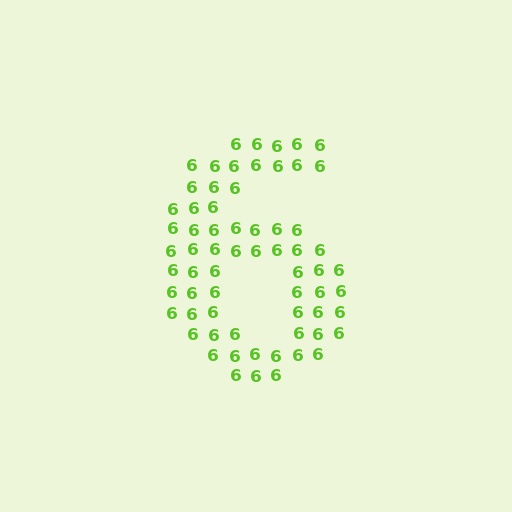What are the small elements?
The small elements are digit 6's.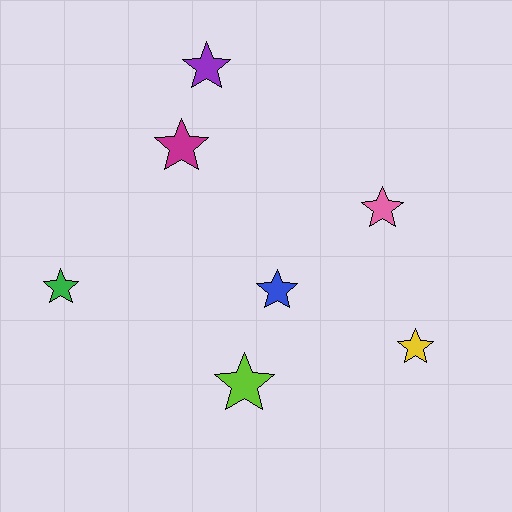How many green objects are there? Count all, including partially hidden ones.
There is 1 green object.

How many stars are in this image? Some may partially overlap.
There are 7 stars.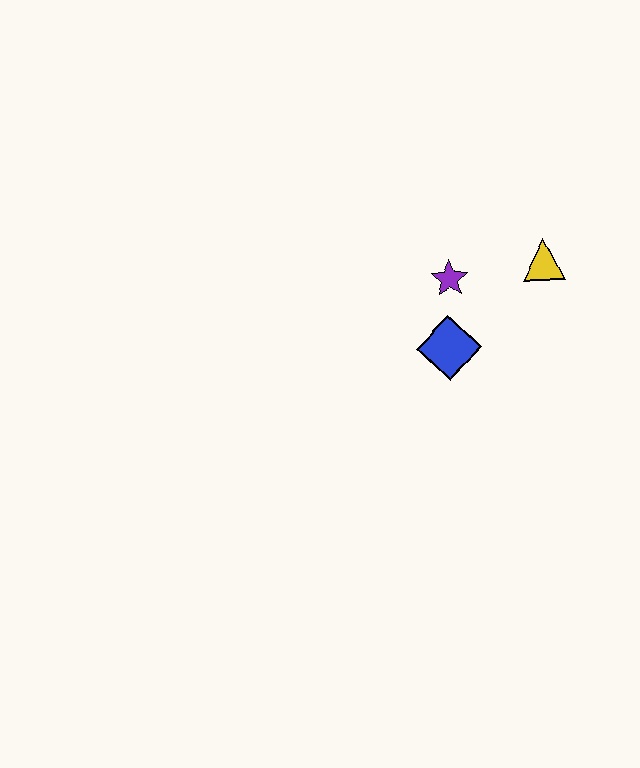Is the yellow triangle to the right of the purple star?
Yes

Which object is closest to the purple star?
The blue diamond is closest to the purple star.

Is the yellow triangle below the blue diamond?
No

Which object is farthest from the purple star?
The yellow triangle is farthest from the purple star.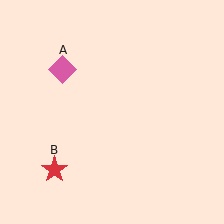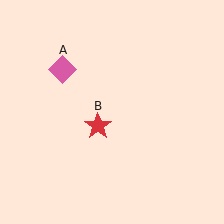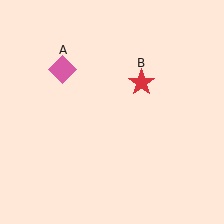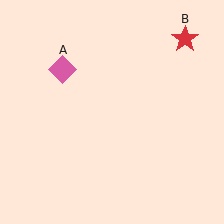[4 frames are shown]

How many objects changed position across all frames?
1 object changed position: red star (object B).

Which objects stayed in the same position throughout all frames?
Pink diamond (object A) remained stationary.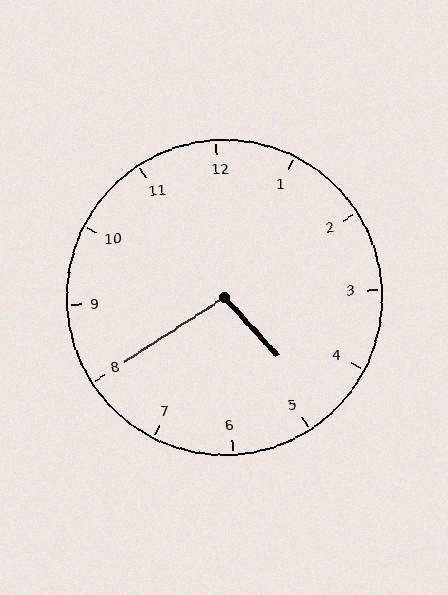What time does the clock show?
4:40.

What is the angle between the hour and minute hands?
Approximately 100 degrees.